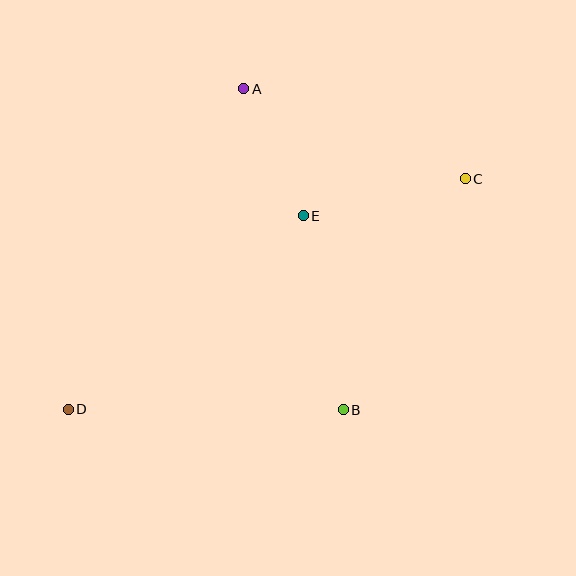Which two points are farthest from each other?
Points C and D are farthest from each other.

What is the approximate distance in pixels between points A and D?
The distance between A and D is approximately 366 pixels.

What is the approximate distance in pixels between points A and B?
The distance between A and B is approximately 336 pixels.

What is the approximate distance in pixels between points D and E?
The distance between D and E is approximately 305 pixels.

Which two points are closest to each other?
Points A and E are closest to each other.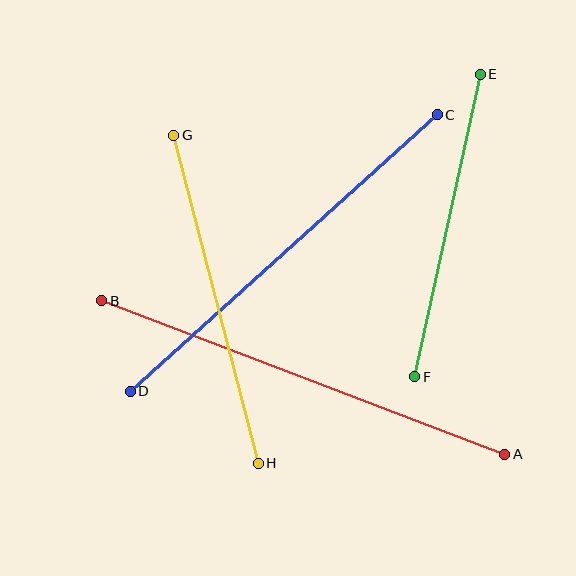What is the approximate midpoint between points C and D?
The midpoint is at approximately (284, 253) pixels.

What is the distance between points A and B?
The distance is approximately 431 pixels.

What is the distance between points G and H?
The distance is approximately 339 pixels.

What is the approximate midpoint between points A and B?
The midpoint is at approximately (303, 377) pixels.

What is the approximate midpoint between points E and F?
The midpoint is at approximately (448, 225) pixels.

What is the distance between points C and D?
The distance is approximately 413 pixels.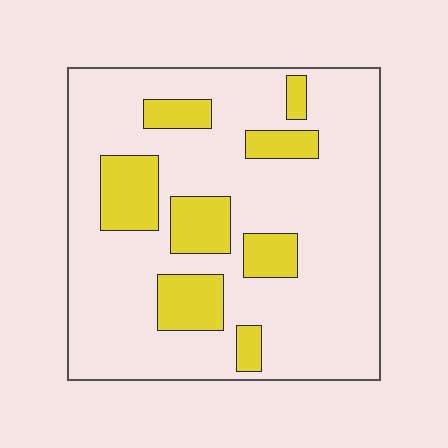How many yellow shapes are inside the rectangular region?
8.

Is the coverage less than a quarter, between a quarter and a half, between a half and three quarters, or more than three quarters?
Less than a quarter.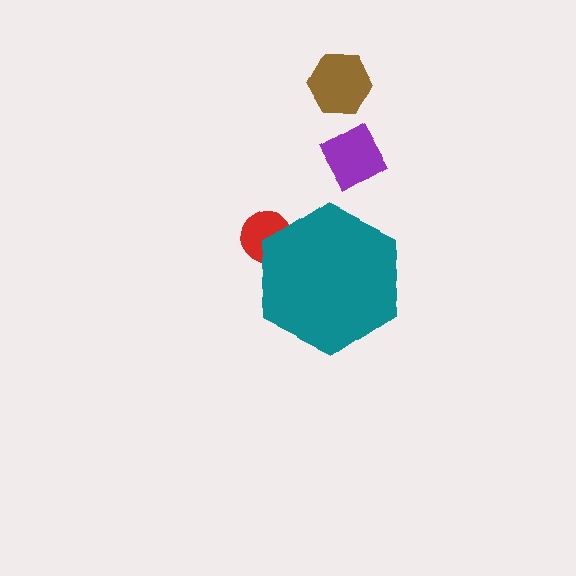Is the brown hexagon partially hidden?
No, the brown hexagon is fully visible.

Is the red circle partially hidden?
Yes, the red circle is partially hidden behind the teal hexagon.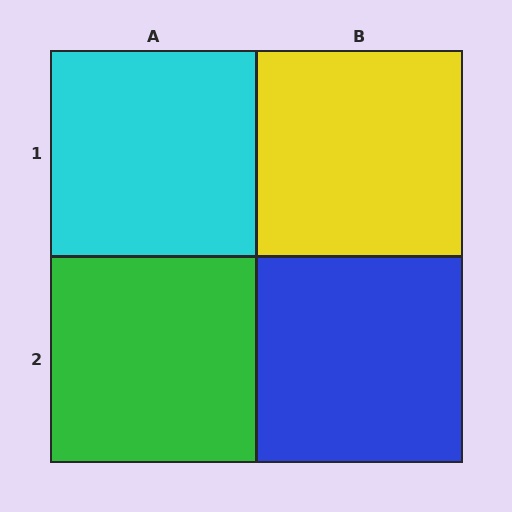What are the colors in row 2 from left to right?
Green, blue.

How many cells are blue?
1 cell is blue.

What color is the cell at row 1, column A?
Cyan.